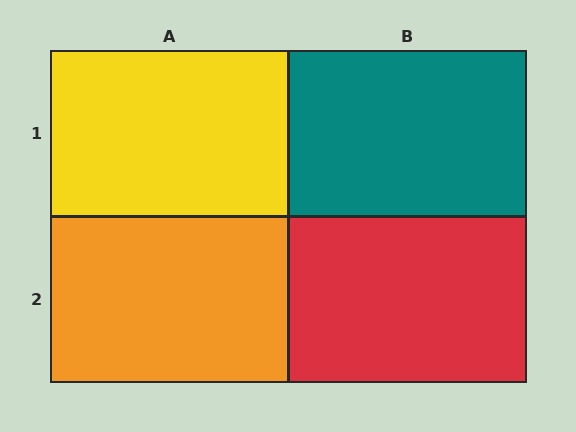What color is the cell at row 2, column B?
Red.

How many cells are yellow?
1 cell is yellow.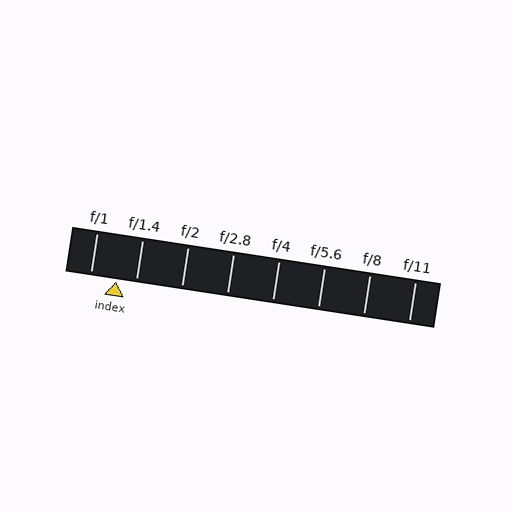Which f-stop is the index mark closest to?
The index mark is closest to f/1.4.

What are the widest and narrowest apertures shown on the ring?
The widest aperture shown is f/1 and the narrowest is f/11.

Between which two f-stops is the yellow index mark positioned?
The index mark is between f/1 and f/1.4.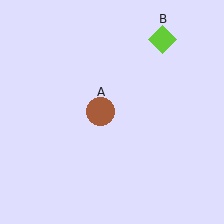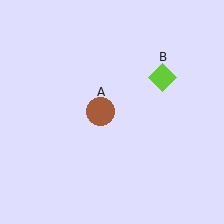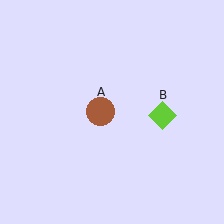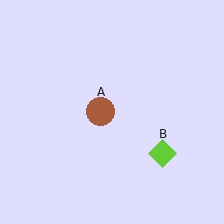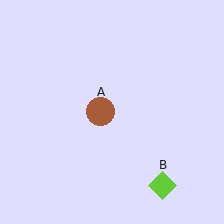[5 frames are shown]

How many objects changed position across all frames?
1 object changed position: lime diamond (object B).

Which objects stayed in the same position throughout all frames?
Brown circle (object A) remained stationary.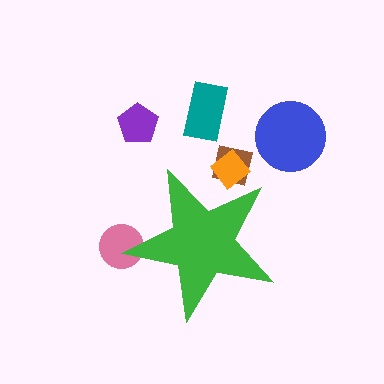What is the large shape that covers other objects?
A green star.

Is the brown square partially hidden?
Yes, the brown square is partially hidden behind the green star.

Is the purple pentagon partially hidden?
No, the purple pentagon is fully visible.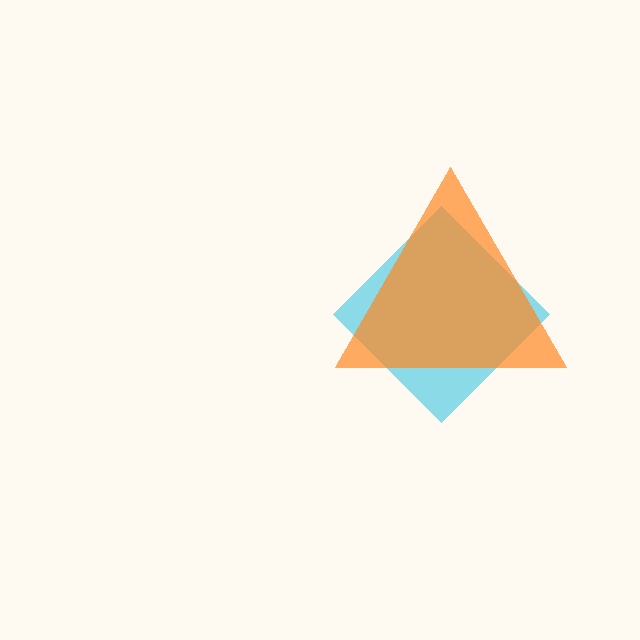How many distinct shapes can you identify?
There are 2 distinct shapes: a cyan diamond, an orange triangle.